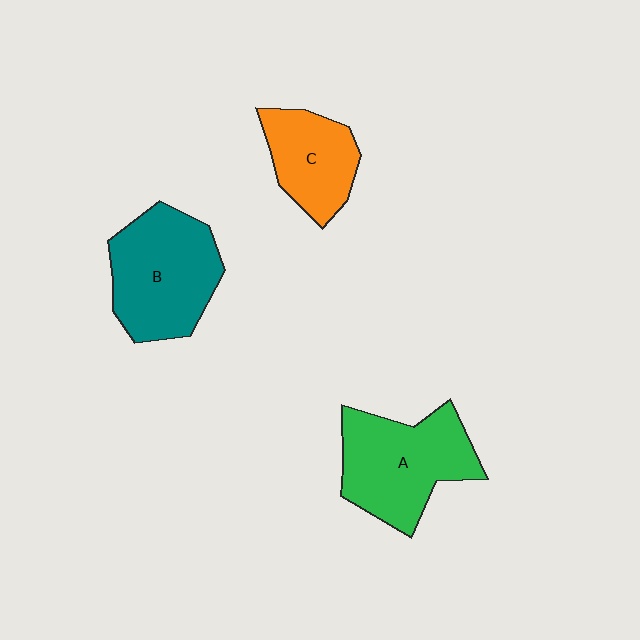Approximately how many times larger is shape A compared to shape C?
Approximately 1.5 times.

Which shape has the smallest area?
Shape C (orange).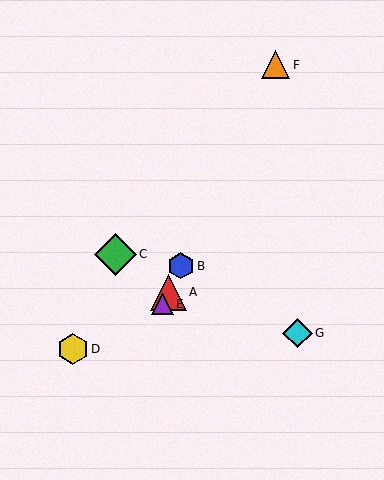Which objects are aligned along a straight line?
Objects A, B, E, F are aligned along a straight line.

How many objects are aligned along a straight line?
4 objects (A, B, E, F) are aligned along a straight line.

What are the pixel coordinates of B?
Object B is at (181, 266).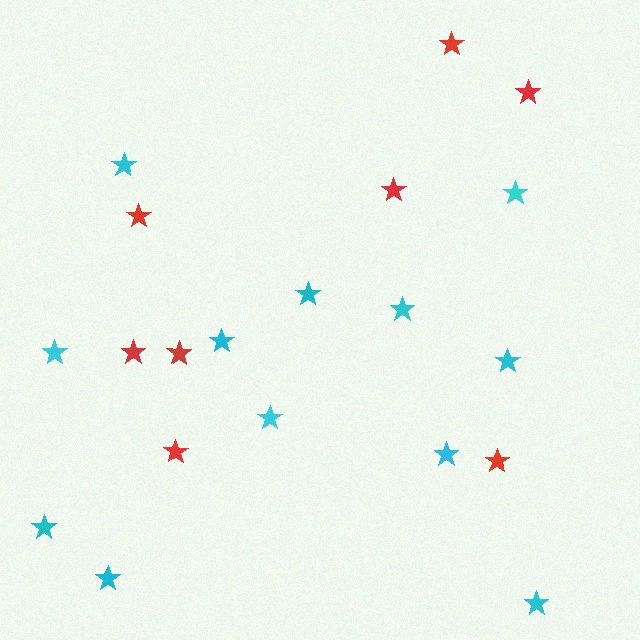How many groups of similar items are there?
There are 2 groups: one group of red stars (8) and one group of cyan stars (12).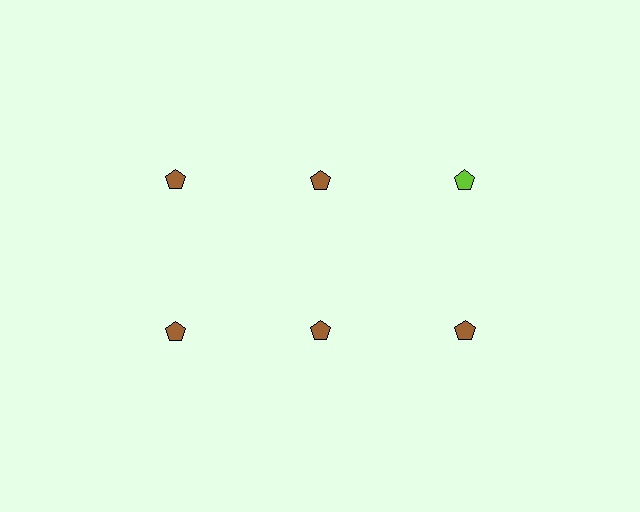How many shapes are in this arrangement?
There are 6 shapes arranged in a grid pattern.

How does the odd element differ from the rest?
It has a different color: lime instead of brown.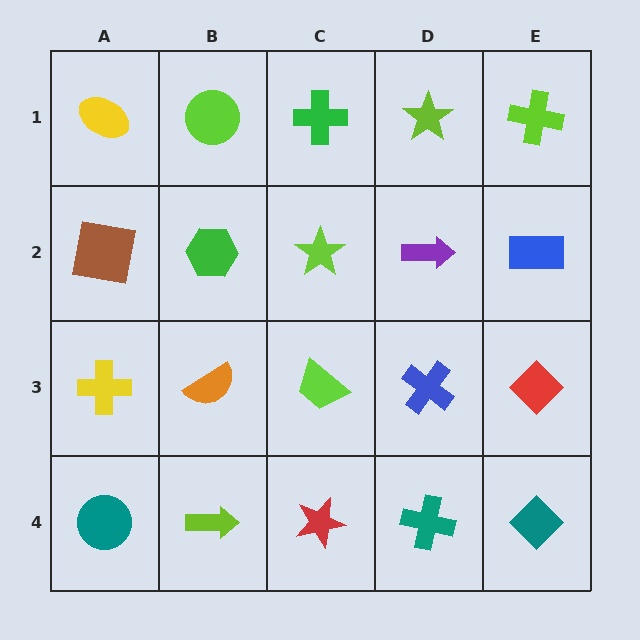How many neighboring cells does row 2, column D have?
4.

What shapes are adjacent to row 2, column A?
A yellow ellipse (row 1, column A), a yellow cross (row 3, column A), a green hexagon (row 2, column B).